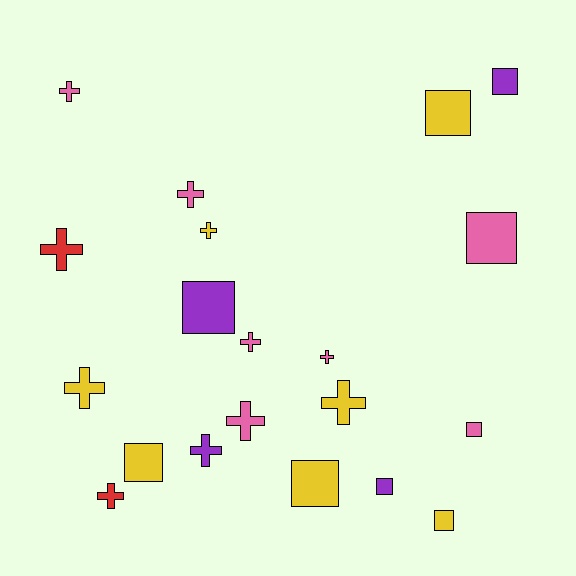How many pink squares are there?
There are 2 pink squares.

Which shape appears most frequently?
Cross, with 11 objects.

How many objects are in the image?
There are 20 objects.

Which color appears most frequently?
Pink, with 7 objects.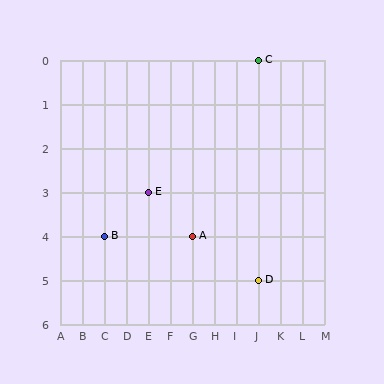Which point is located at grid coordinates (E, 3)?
Point E is at (E, 3).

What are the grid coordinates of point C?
Point C is at grid coordinates (J, 0).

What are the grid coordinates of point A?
Point A is at grid coordinates (G, 4).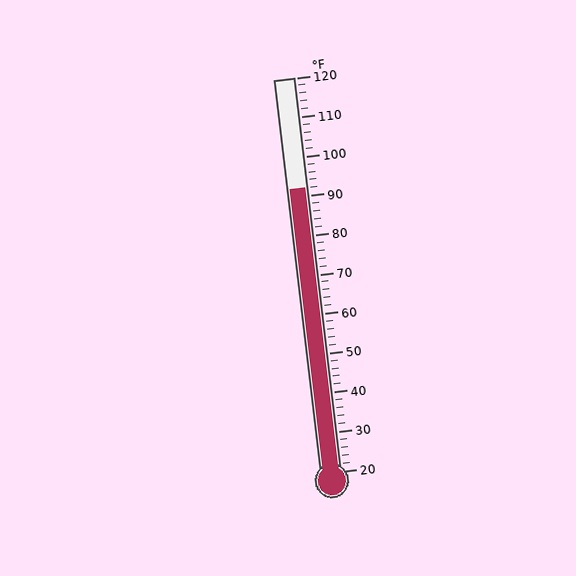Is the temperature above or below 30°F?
The temperature is above 30°F.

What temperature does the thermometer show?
The thermometer shows approximately 92°F.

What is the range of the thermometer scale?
The thermometer scale ranges from 20°F to 120°F.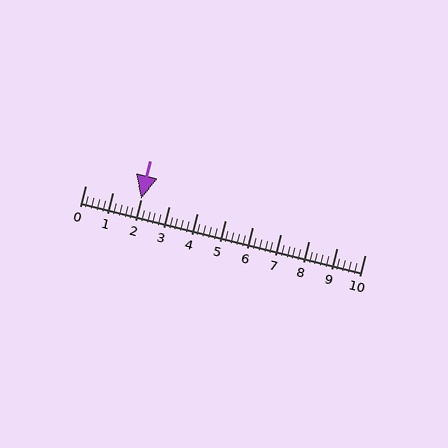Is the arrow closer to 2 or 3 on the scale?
The arrow is closer to 2.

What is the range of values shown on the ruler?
The ruler shows values from 0 to 10.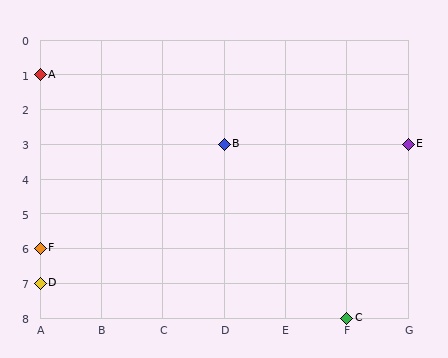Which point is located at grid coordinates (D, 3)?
Point B is at (D, 3).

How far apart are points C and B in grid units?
Points C and B are 2 columns and 5 rows apart (about 5.4 grid units diagonally).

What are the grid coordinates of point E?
Point E is at grid coordinates (G, 3).